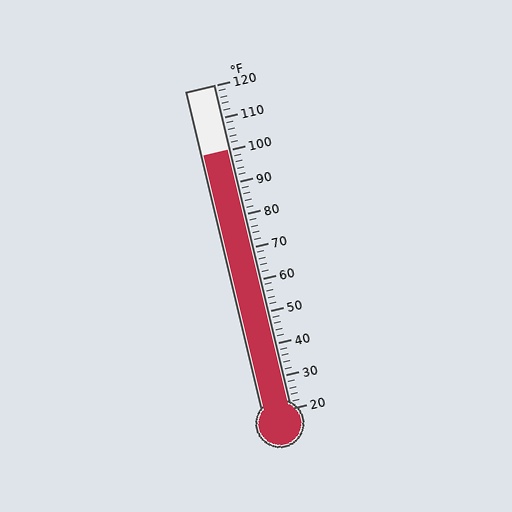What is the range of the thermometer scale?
The thermometer scale ranges from 20°F to 120°F.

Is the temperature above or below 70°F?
The temperature is above 70°F.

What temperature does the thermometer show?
The thermometer shows approximately 100°F.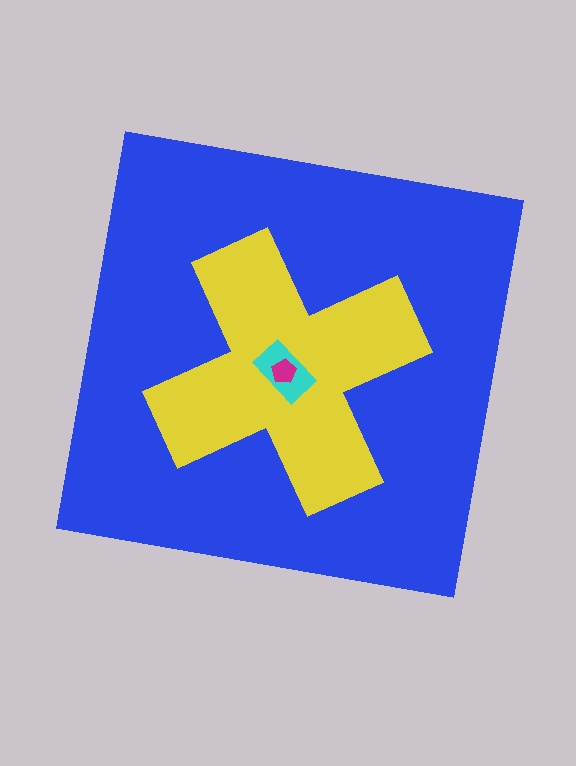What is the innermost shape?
The magenta pentagon.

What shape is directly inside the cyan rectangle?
The magenta pentagon.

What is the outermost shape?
The blue square.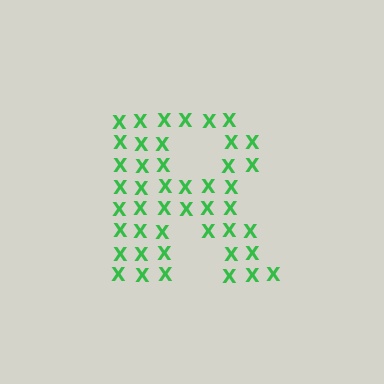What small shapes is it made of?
It is made of small letter X's.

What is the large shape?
The large shape is the letter R.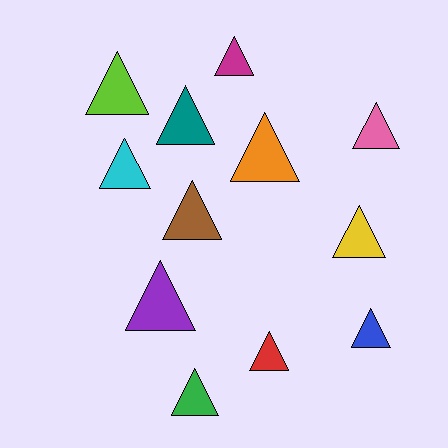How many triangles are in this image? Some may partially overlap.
There are 12 triangles.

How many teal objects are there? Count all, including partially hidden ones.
There is 1 teal object.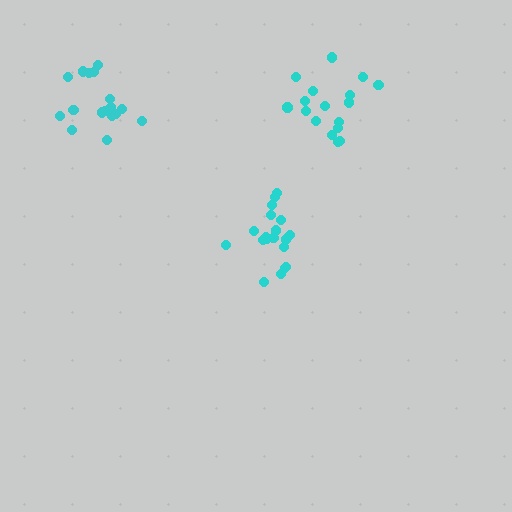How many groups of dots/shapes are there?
There are 3 groups.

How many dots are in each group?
Group 1: 19 dots, Group 2: 17 dots, Group 3: 17 dots (53 total).